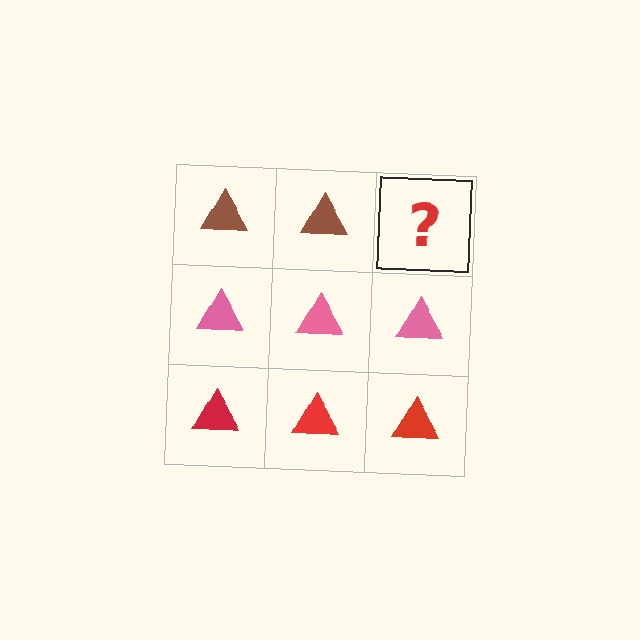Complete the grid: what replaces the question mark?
The question mark should be replaced with a brown triangle.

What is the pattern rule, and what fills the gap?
The rule is that each row has a consistent color. The gap should be filled with a brown triangle.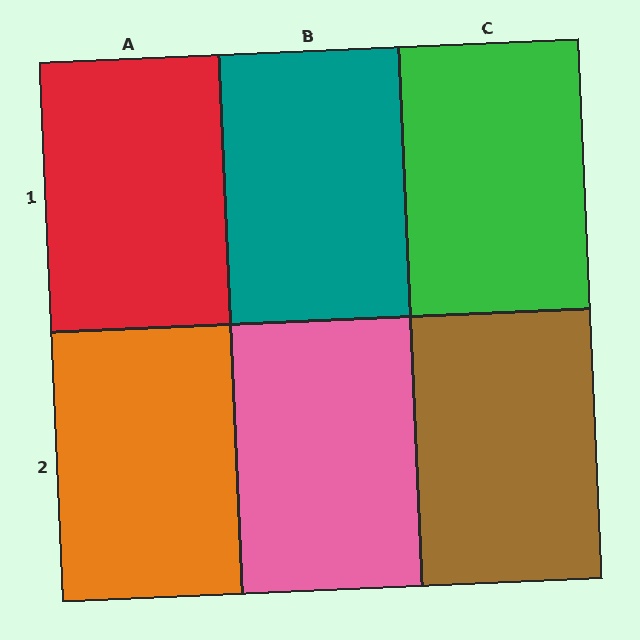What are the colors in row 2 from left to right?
Orange, pink, brown.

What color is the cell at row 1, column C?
Green.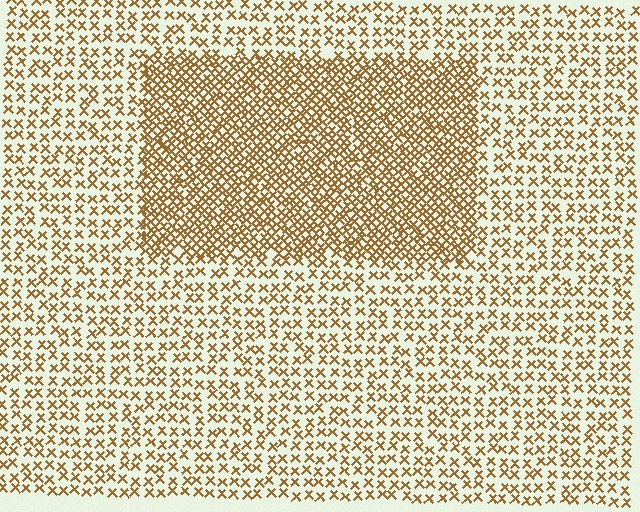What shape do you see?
I see a rectangle.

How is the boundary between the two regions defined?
The boundary is defined by a change in element density (approximately 2.1x ratio). All elements are the same color, size, and shape.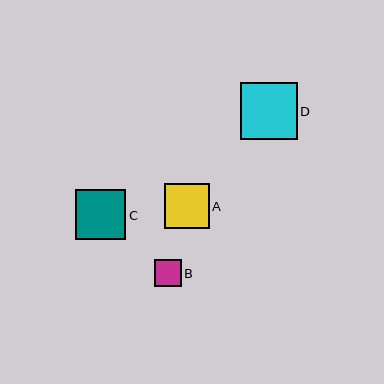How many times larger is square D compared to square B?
Square D is approximately 2.1 times the size of square B.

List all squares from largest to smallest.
From largest to smallest: D, C, A, B.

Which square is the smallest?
Square B is the smallest with a size of approximately 27 pixels.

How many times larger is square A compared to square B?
Square A is approximately 1.7 times the size of square B.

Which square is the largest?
Square D is the largest with a size of approximately 57 pixels.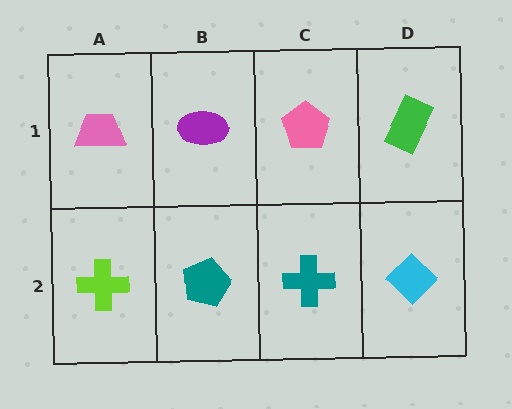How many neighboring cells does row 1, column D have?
2.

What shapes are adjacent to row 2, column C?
A pink pentagon (row 1, column C), a teal pentagon (row 2, column B), a cyan diamond (row 2, column D).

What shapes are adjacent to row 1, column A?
A lime cross (row 2, column A), a purple ellipse (row 1, column B).